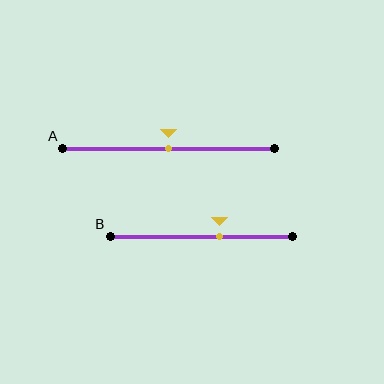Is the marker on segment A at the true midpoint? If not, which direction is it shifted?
Yes, the marker on segment A is at the true midpoint.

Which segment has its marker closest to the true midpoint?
Segment A has its marker closest to the true midpoint.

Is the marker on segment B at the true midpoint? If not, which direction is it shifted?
No, the marker on segment B is shifted to the right by about 10% of the segment length.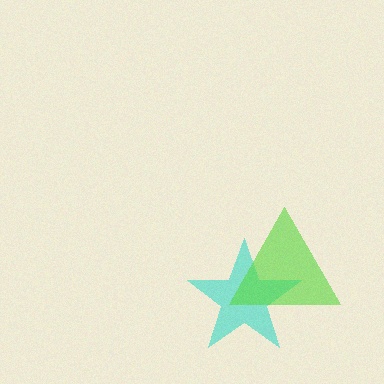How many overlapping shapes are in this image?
There are 2 overlapping shapes in the image.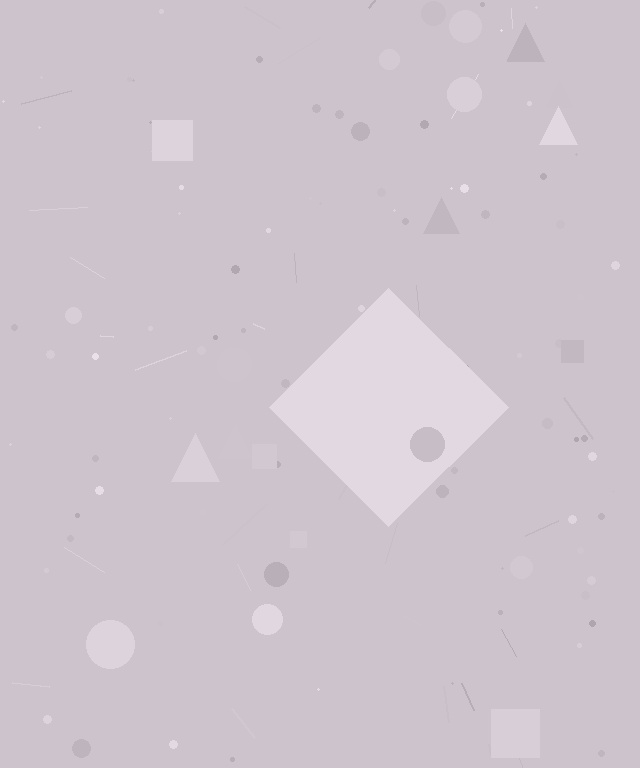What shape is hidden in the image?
A diamond is hidden in the image.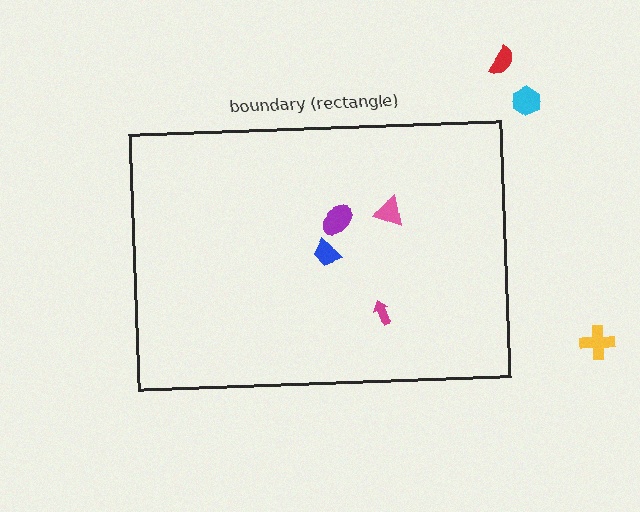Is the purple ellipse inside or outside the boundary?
Inside.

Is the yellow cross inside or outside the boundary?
Outside.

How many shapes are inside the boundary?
4 inside, 3 outside.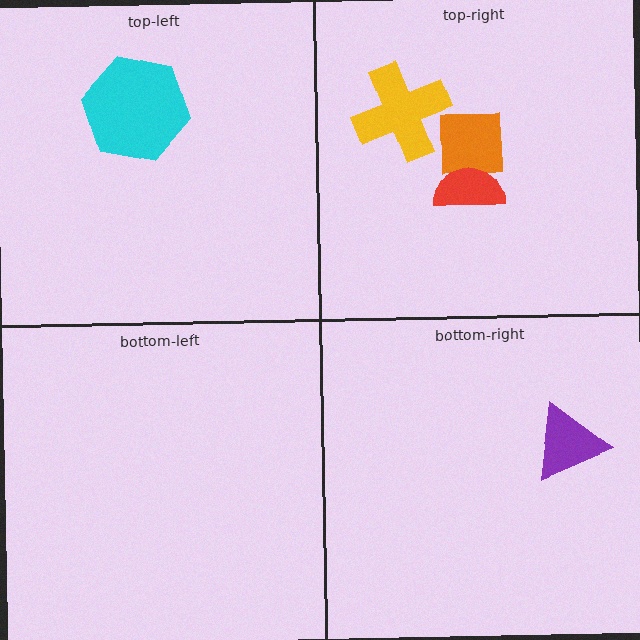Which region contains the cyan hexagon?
The top-left region.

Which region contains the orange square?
The top-right region.